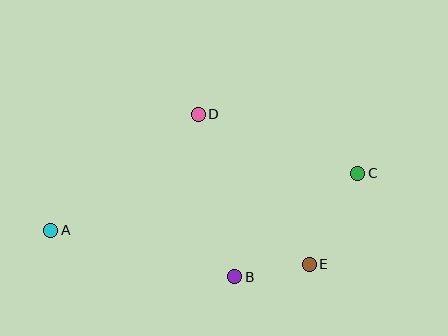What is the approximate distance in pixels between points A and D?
The distance between A and D is approximately 188 pixels.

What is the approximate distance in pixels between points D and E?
The distance between D and E is approximately 187 pixels.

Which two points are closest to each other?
Points B and E are closest to each other.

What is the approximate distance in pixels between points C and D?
The distance between C and D is approximately 170 pixels.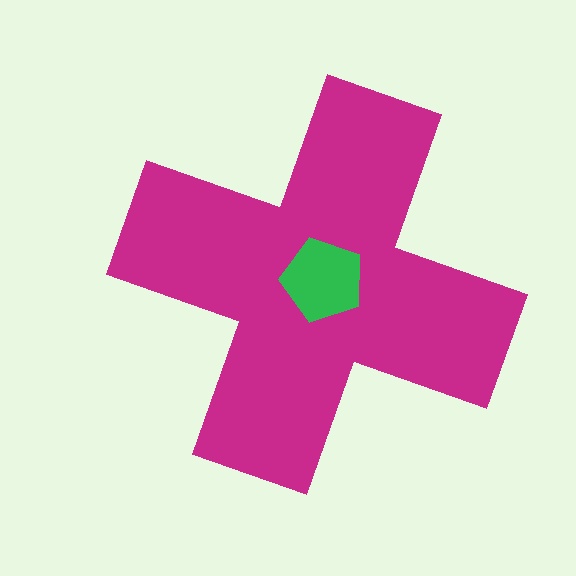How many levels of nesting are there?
2.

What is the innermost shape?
The green pentagon.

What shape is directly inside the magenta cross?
The green pentagon.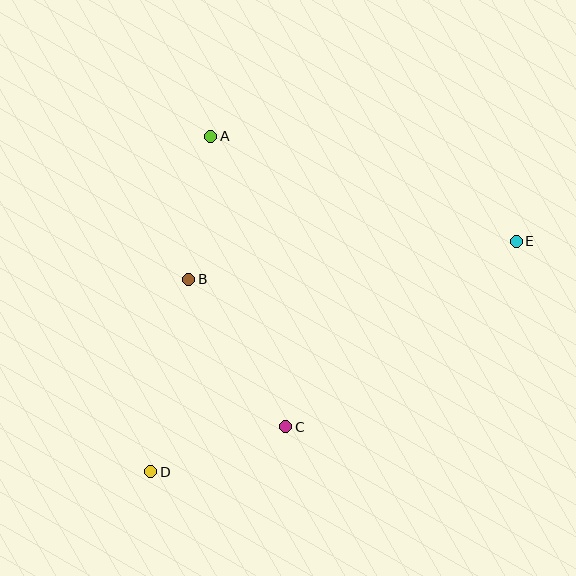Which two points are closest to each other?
Points C and D are closest to each other.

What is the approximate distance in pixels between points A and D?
The distance between A and D is approximately 341 pixels.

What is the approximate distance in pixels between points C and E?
The distance between C and E is approximately 296 pixels.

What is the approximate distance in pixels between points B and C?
The distance between B and C is approximately 177 pixels.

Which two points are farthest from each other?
Points D and E are farthest from each other.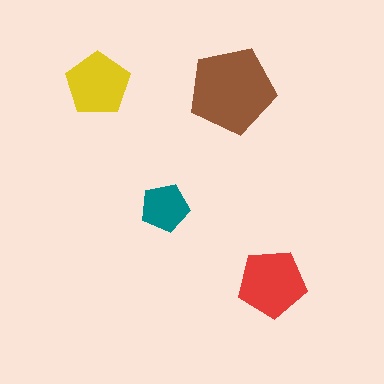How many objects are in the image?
There are 4 objects in the image.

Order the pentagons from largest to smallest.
the brown one, the red one, the yellow one, the teal one.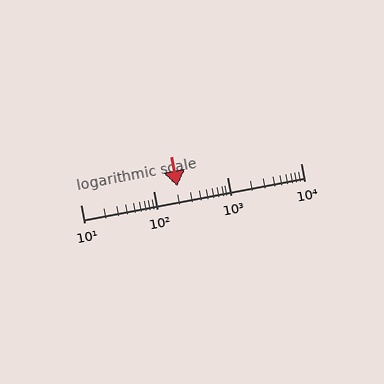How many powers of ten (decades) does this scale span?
The scale spans 3 decades, from 10 to 10000.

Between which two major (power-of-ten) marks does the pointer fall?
The pointer is between 100 and 1000.